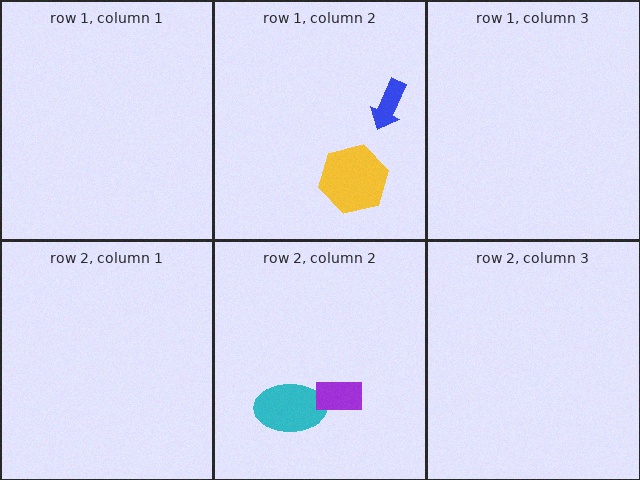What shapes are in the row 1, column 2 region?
The yellow hexagon, the blue arrow.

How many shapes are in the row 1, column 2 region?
2.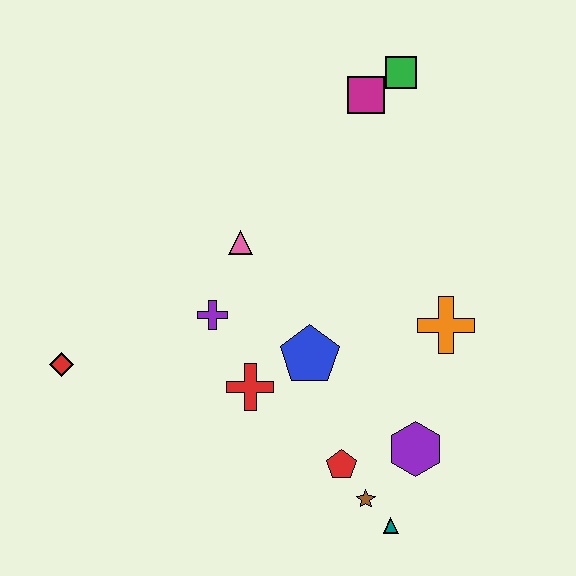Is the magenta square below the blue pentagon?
No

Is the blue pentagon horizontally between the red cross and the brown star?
Yes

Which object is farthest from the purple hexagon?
The green square is farthest from the purple hexagon.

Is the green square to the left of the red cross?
No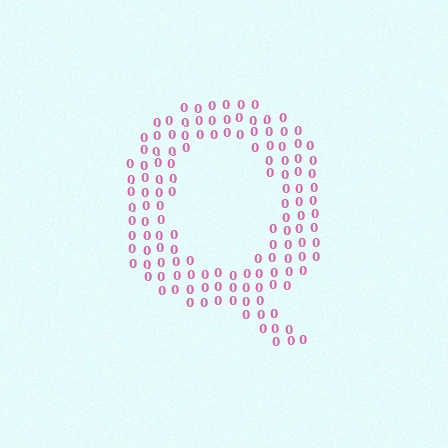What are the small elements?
The small elements are digit 0's.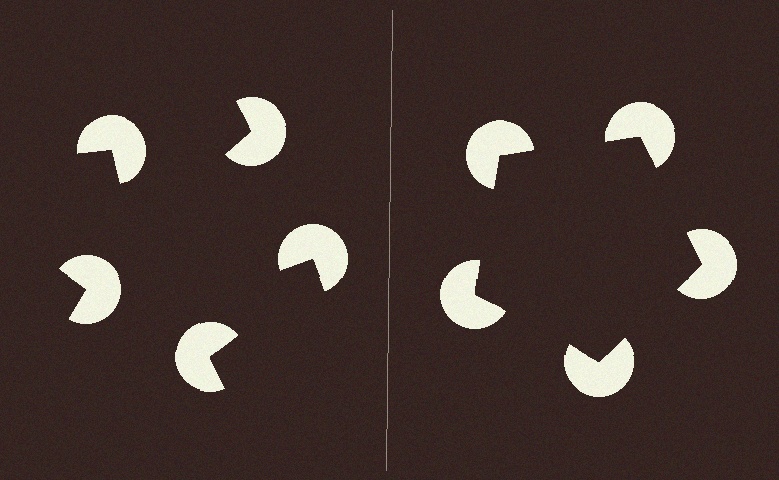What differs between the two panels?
The pac-man discs are positioned identically on both sides; only the wedge orientations differ. On the right they align to a pentagon; on the left they are misaligned.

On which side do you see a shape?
An illusory pentagon appears on the right side. On the left side the wedge cuts are rotated, so no coherent shape forms.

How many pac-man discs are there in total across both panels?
10 — 5 on each side.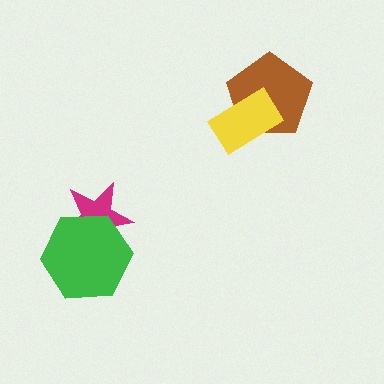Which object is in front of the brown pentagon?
The yellow rectangle is in front of the brown pentagon.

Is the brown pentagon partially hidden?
Yes, it is partially covered by another shape.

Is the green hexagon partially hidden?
No, no other shape covers it.